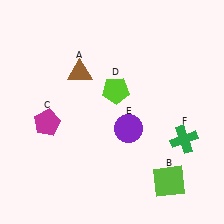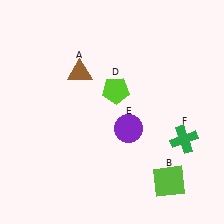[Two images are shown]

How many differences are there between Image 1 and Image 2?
There is 1 difference between the two images.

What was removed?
The magenta pentagon (C) was removed in Image 2.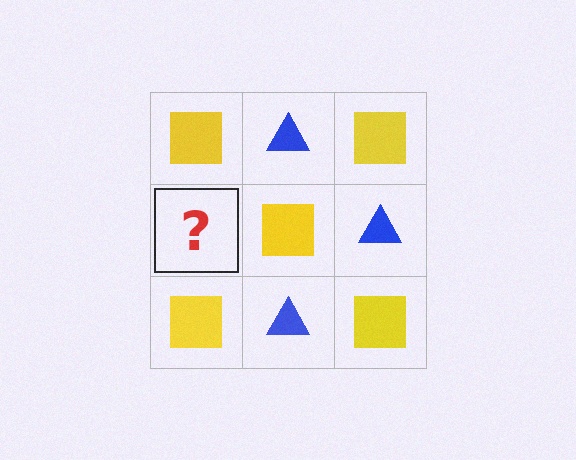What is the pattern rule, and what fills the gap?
The rule is that it alternates yellow square and blue triangle in a checkerboard pattern. The gap should be filled with a blue triangle.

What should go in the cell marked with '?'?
The missing cell should contain a blue triangle.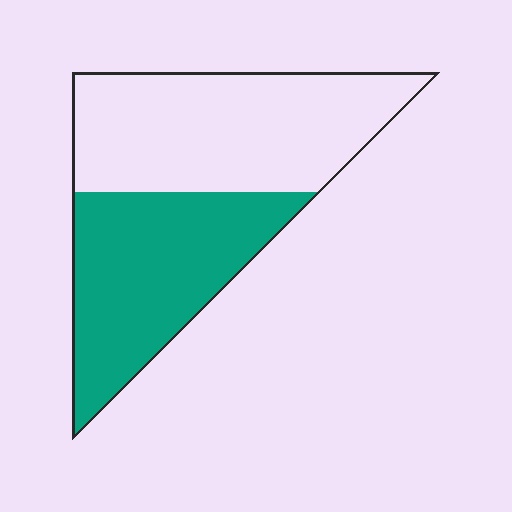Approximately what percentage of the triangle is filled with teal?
Approximately 45%.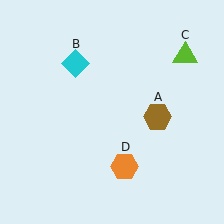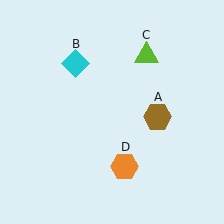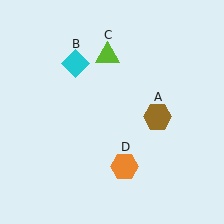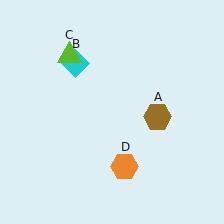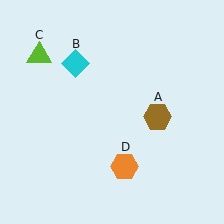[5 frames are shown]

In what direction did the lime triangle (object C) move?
The lime triangle (object C) moved left.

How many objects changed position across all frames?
1 object changed position: lime triangle (object C).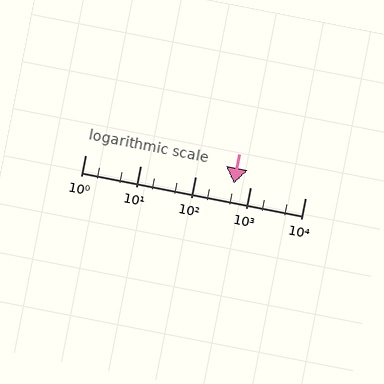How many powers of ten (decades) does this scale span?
The scale spans 4 decades, from 1 to 10000.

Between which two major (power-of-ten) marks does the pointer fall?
The pointer is between 100 and 1000.